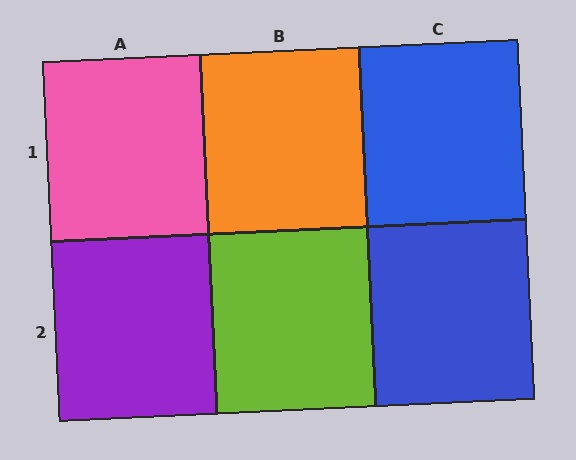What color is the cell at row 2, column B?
Lime.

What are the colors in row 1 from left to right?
Pink, orange, blue.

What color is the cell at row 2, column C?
Blue.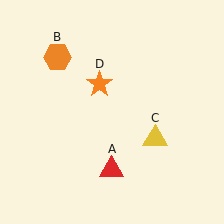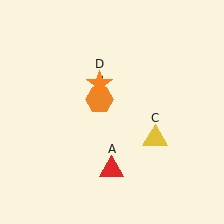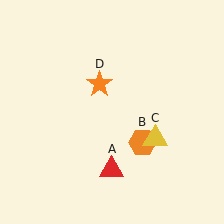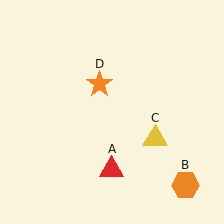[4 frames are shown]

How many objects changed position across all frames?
1 object changed position: orange hexagon (object B).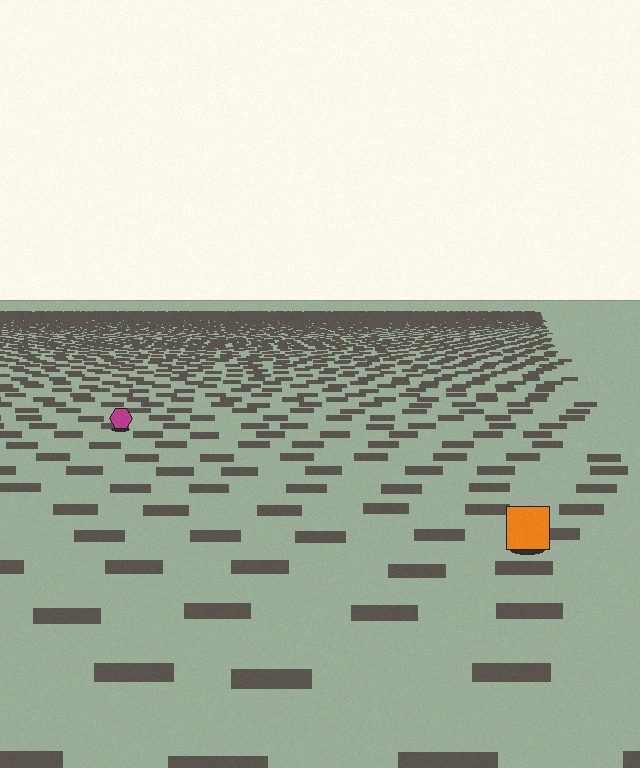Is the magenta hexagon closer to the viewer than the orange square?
No. The orange square is closer — you can tell from the texture gradient: the ground texture is coarser near it.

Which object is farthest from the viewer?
The magenta hexagon is farthest from the viewer. It appears smaller and the ground texture around it is denser.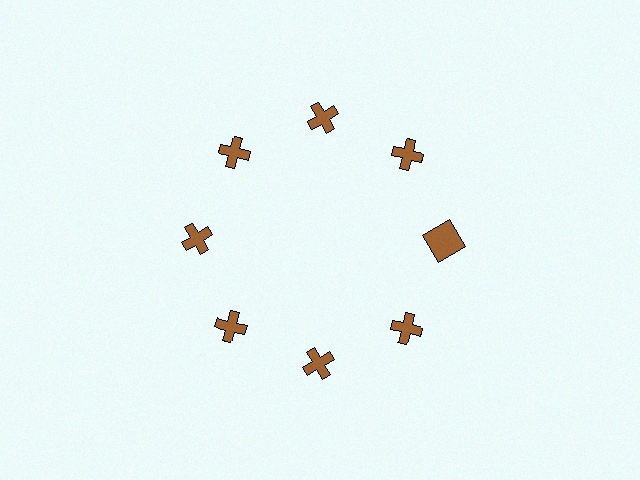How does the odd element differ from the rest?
It has a different shape: square instead of cross.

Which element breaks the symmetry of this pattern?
The brown square at roughly the 3 o'clock position breaks the symmetry. All other shapes are brown crosses.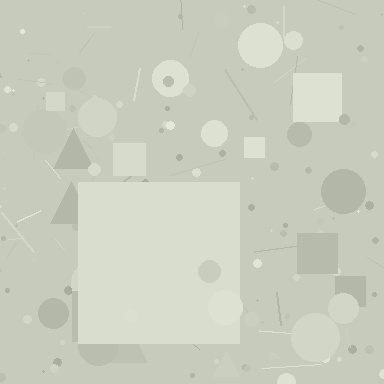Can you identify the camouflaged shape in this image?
The camouflaged shape is a square.